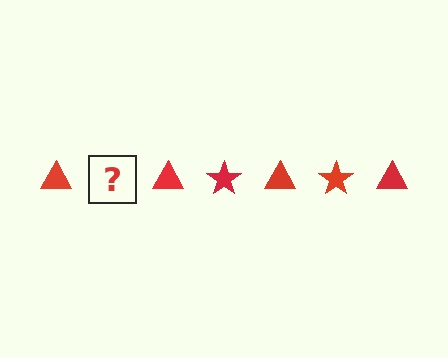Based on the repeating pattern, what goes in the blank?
The blank should be a red star.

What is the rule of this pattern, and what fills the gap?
The rule is that the pattern cycles through triangle, star shapes in red. The gap should be filled with a red star.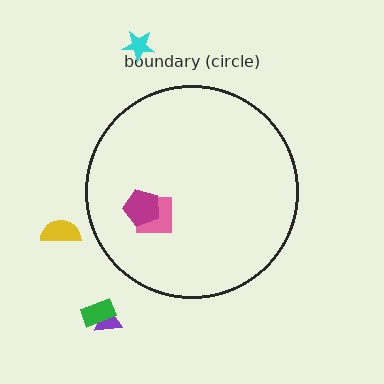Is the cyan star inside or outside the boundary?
Outside.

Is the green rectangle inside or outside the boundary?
Outside.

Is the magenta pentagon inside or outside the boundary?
Inside.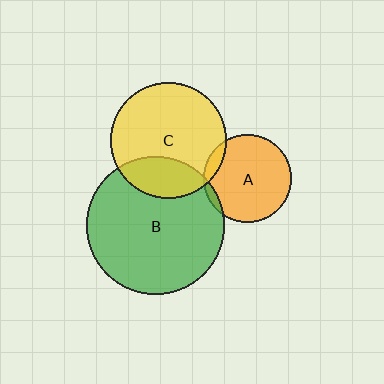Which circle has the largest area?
Circle B (green).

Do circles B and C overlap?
Yes.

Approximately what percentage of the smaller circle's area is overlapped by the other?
Approximately 25%.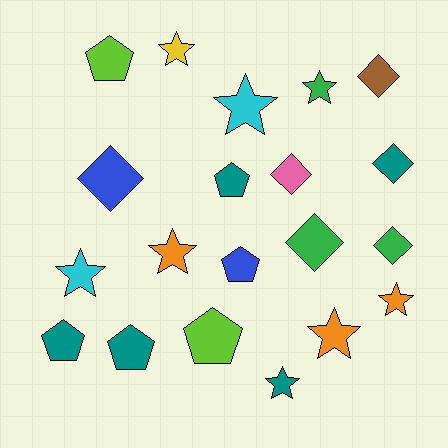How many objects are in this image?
There are 20 objects.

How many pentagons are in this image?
There are 6 pentagons.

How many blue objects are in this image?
There are 2 blue objects.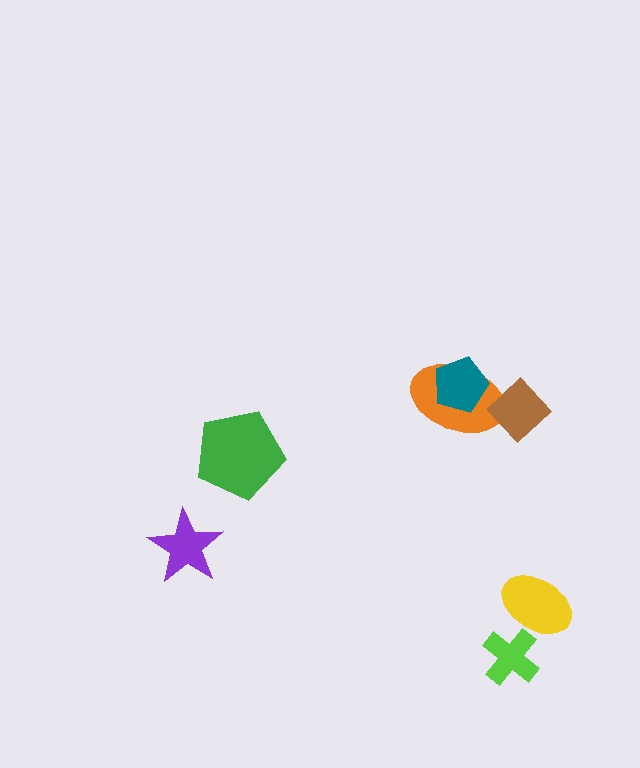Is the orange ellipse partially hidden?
Yes, it is partially covered by another shape.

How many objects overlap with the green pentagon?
0 objects overlap with the green pentagon.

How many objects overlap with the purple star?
0 objects overlap with the purple star.